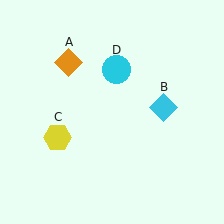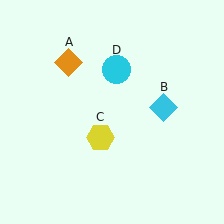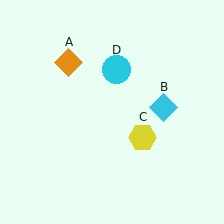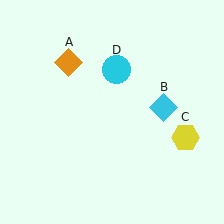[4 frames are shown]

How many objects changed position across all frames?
1 object changed position: yellow hexagon (object C).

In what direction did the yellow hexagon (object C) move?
The yellow hexagon (object C) moved right.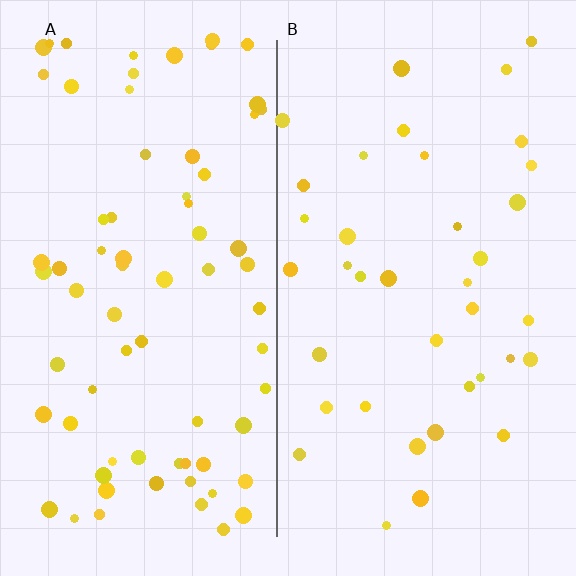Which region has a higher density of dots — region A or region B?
A (the left).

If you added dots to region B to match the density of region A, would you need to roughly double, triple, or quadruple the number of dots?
Approximately double.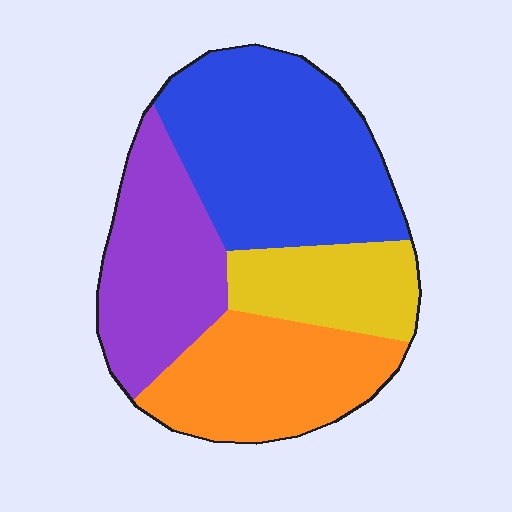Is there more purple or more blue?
Blue.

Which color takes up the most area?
Blue, at roughly 35%.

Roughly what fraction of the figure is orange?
Orange takes up between a sixth and a third of the figure.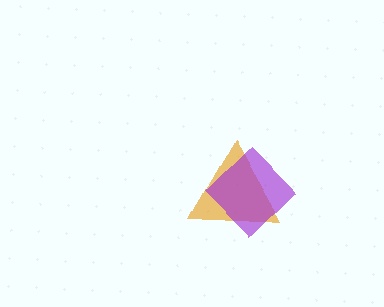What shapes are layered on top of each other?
The layered shapes are: an orange triangle, a purple diamond.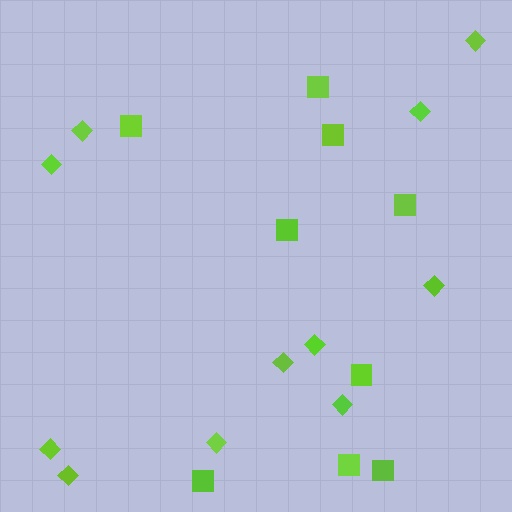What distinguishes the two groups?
There are 2 groups: one group of squares (9) and one group of diamonds (11).